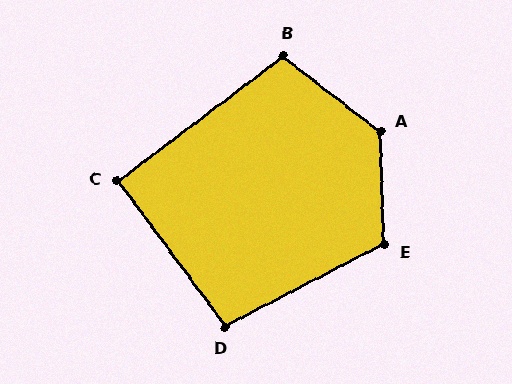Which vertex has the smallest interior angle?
C, at approximately 91 degrees.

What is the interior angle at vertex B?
Approximately 105 degrees (obtuse).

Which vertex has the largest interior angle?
A, at approximately 129 degrees.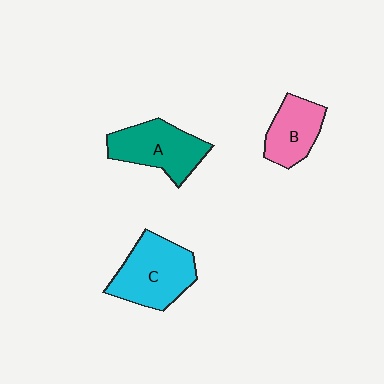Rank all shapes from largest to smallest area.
From largest to smallest: C (cyan), A (teal), B (pink).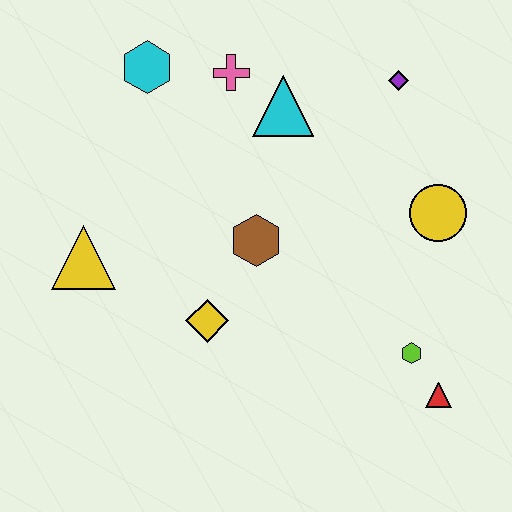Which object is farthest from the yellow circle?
The yellow triangle is farthest from the yellow circle.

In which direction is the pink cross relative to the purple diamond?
The pink cross is to the left of the purple diamond.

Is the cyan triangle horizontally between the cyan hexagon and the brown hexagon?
No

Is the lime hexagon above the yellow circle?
No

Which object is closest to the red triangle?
The lime hexagon is closest to the red triangle.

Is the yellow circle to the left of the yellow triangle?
No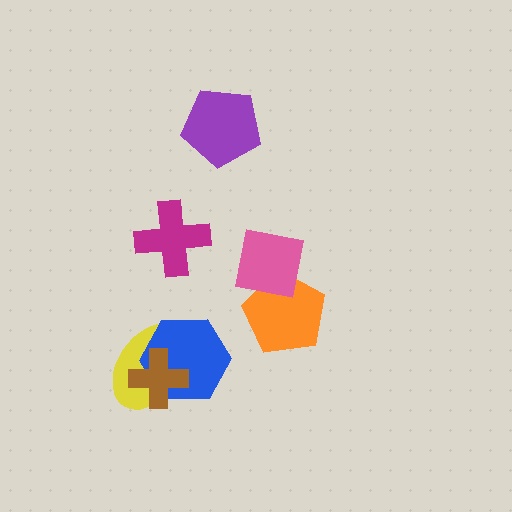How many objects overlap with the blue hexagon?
2 objects overlap with the blue hexagon.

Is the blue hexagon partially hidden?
Yes, it is partially covered by another shape.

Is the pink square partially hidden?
No, no other shape covers it.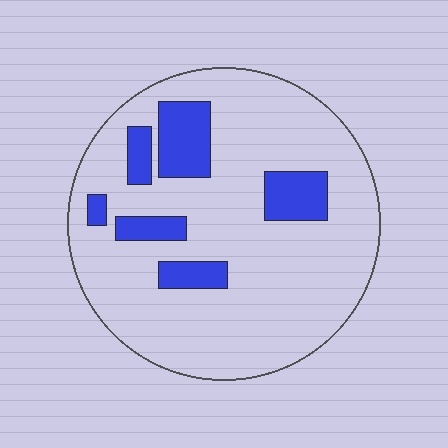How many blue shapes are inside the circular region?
6.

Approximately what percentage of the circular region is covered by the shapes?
Approximately 15%.